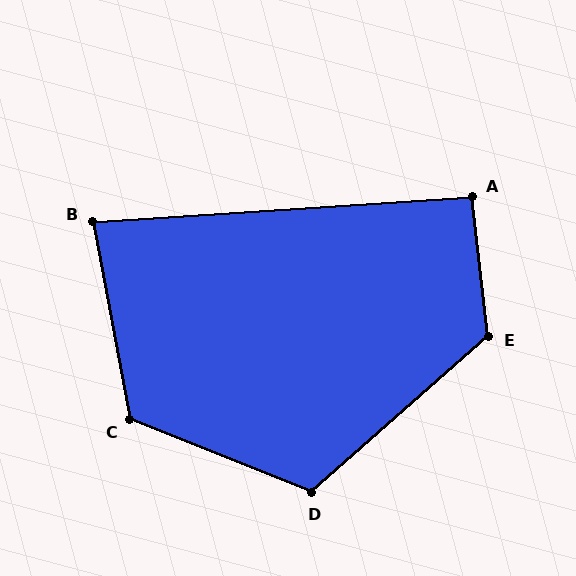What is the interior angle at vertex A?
Approximately 93 degrees (approximately right).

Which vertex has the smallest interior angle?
B, at approximately 83 degrees.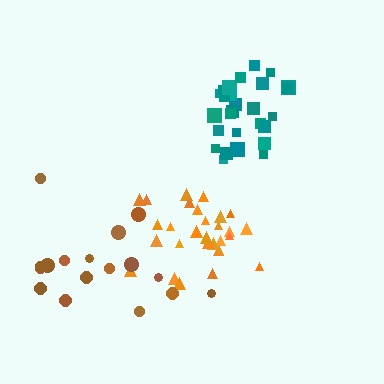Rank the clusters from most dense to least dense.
teal, orange, brown.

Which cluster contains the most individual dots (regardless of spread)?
Orange (29).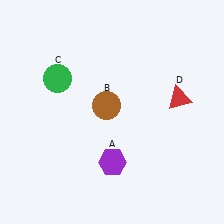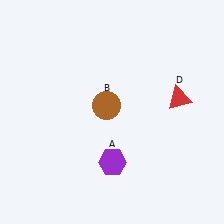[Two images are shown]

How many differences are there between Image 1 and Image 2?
There is 1 difference between the two images.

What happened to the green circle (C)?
The green circle (C) was removed in Image 2. It was in the top-left area of Image 1.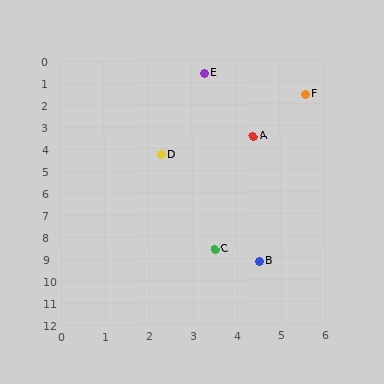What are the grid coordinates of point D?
Point D is at approximately (2.3, 4.3).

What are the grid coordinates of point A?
Point A is at approximately (4.4, 3.5).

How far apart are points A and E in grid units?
Points A and E are about 3.1 grid units apart.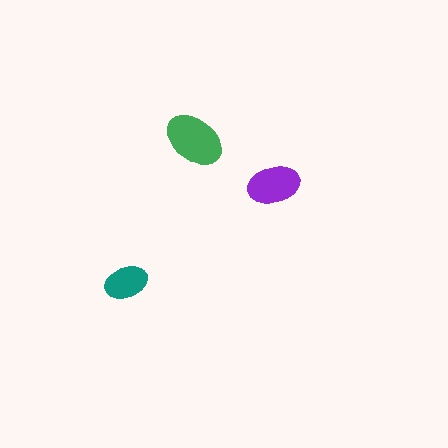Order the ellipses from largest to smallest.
the green one, the purple one, the teal one.